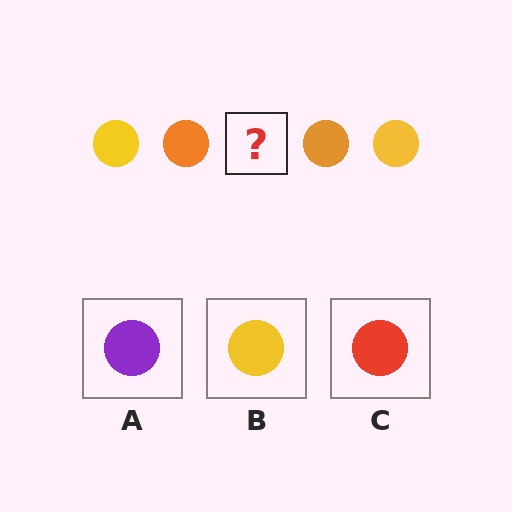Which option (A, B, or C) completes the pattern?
B.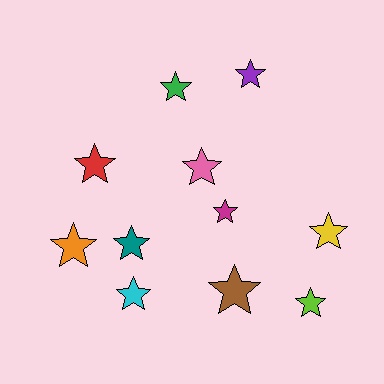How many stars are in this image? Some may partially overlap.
There are 11 stars.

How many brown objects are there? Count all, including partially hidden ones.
There is 1 brown object.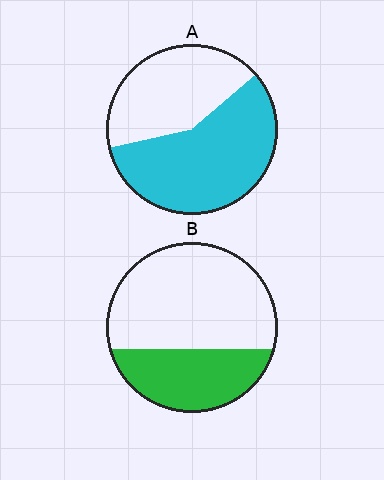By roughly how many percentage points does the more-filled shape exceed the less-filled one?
By roughly 25 percentage points (A over B).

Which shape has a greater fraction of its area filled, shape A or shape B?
Shape A.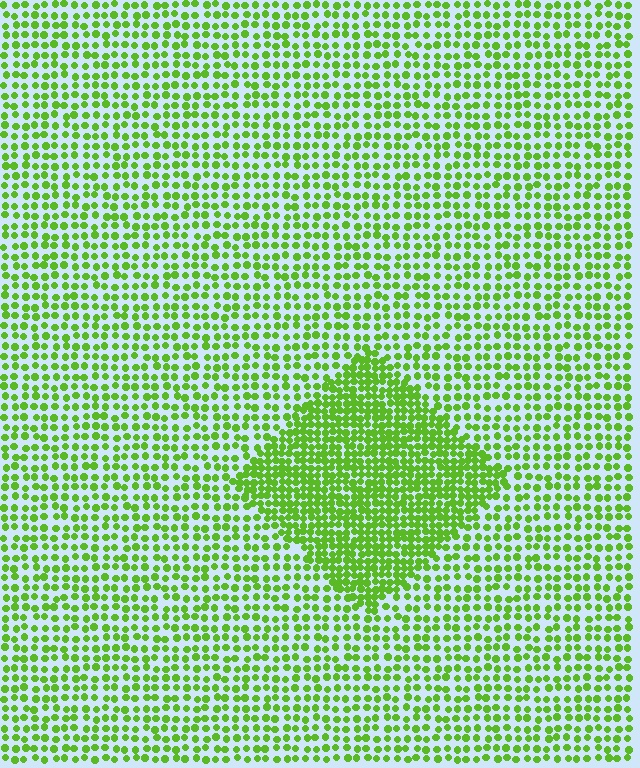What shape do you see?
I see a diamond.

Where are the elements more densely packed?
The elements are more densely packed inside the diamond boundary.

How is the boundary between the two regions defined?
The boundary is defined by a change in element density (approximately 2.0x ratio). All elements are the same color, size, and shape.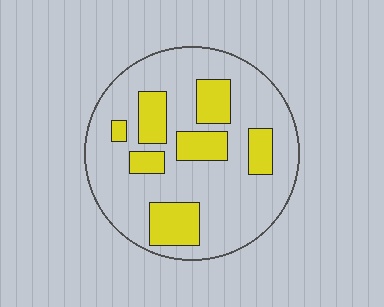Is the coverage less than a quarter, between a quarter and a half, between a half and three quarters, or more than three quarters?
Between a quarter and a half.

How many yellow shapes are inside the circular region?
7.